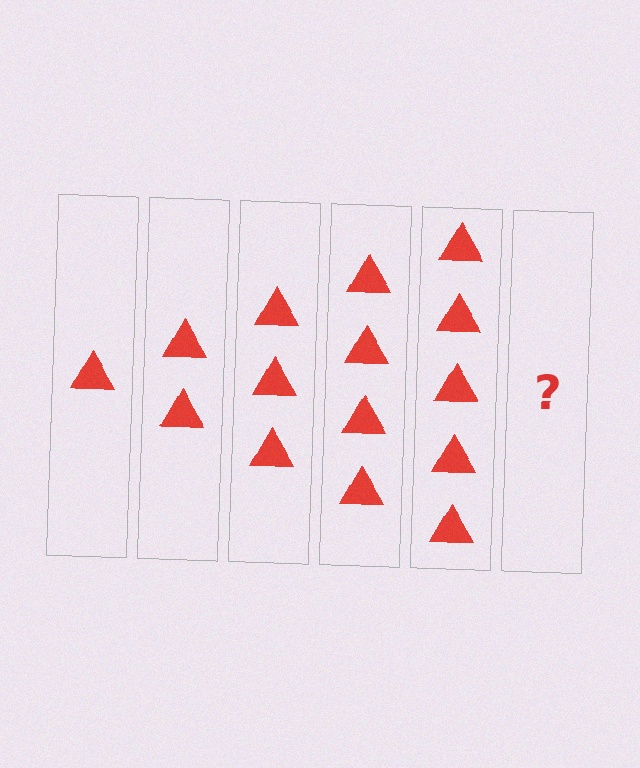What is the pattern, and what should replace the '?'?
The pattern is that each step adds one more triangle. The '?' should be 6 triangles.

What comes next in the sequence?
The next element should be 6 triangles.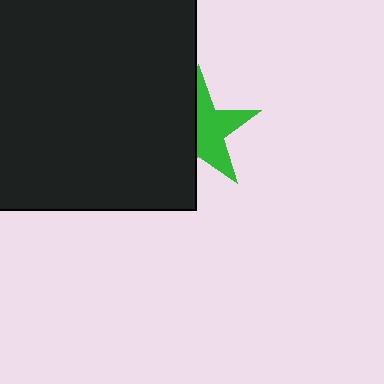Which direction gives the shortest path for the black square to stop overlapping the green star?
Moving left gives the shortest separation.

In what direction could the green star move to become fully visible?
The green star could move right. That would shift it out from behind the black square entirely.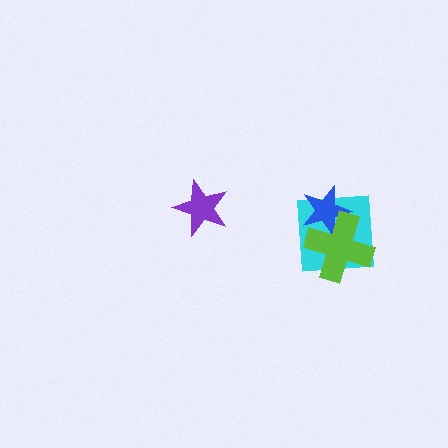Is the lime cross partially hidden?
No, no other shape covers it.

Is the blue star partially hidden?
Yes, it is partially covered by another shape.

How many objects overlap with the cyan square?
2 objects overlap with the cyan square.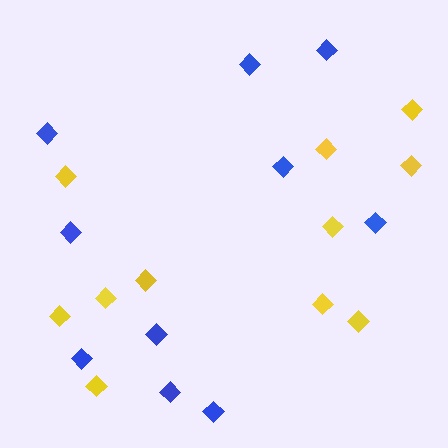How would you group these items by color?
There are 2 groups: one group of yellow diamonds (11) and one group of blue diamonds (10).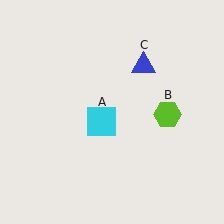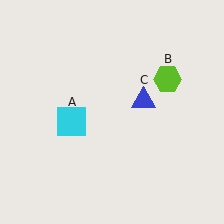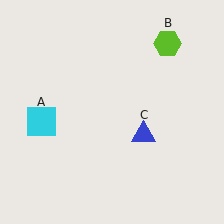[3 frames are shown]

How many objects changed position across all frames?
3 objects changed position: cyan square (object A), lime hexagon (object B), blue triangle (object C).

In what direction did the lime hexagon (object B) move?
The lime hexagon (object B) moved up.